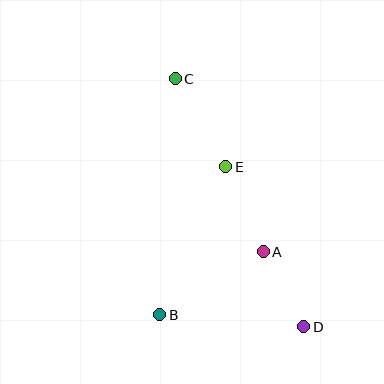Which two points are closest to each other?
Points A and D are closest to each other.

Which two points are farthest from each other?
Points C and D are farthest from each other.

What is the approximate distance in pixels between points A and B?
The distance between A and B is approximately 121 pixels.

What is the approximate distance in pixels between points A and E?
The distance between A and E is approximately 93 pixels.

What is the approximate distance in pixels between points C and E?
The distance between C and E is approximately 101 pixels.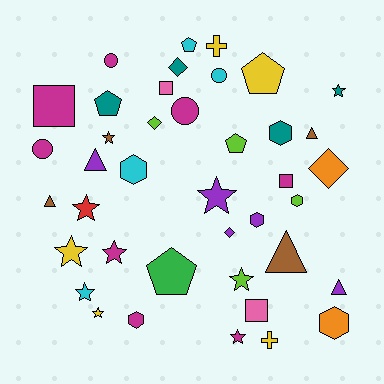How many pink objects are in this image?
There are 2 pink objects.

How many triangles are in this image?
There are 5 triangles.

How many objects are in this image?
There are 40 objects.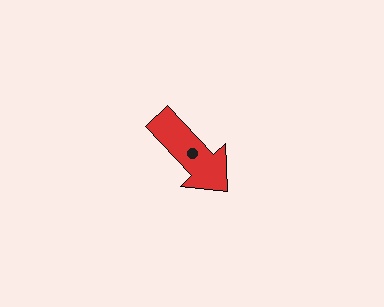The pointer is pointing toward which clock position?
Roughly 5 o'clock.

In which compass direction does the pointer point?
Southeast.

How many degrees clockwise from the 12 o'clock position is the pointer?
Approximately 137 degrees.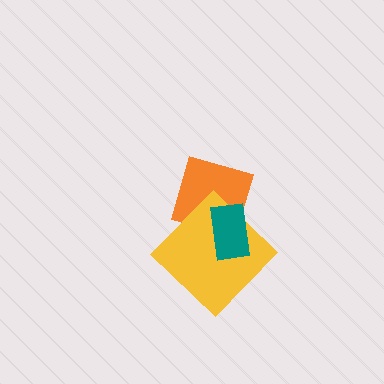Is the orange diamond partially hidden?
Yes, it is partially covered by another shape.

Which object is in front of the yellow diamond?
The teal rectangle is in front of the yellow diamond.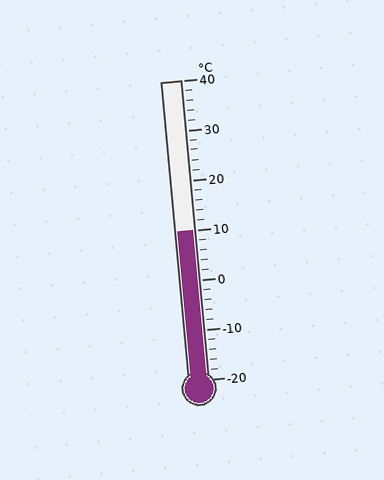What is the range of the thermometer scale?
The thermometer scale ranges from -20°C to 40°C.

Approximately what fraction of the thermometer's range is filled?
The thermometer is filled to approximately 50% of its range.